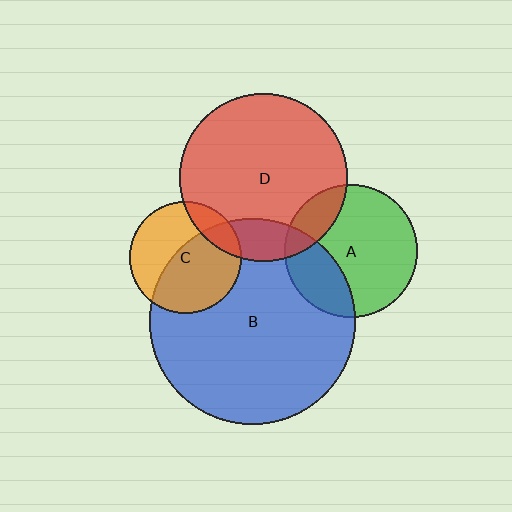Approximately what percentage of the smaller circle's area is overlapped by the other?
Approximately 30%.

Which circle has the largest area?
Circle B (blue).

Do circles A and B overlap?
Yes.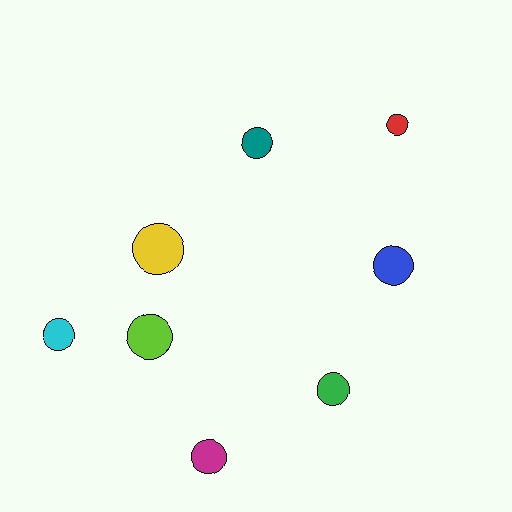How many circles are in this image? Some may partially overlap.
There are 8 circles.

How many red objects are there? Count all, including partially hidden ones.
There is 1 red object.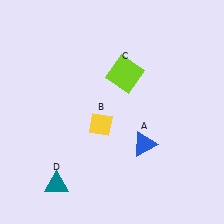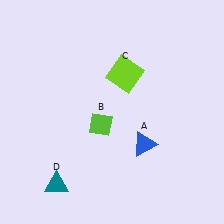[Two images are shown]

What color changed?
The diamond (B) changed from yellow in Image 1 to lime in Image 2.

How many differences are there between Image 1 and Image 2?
There is 1 difference between the two images.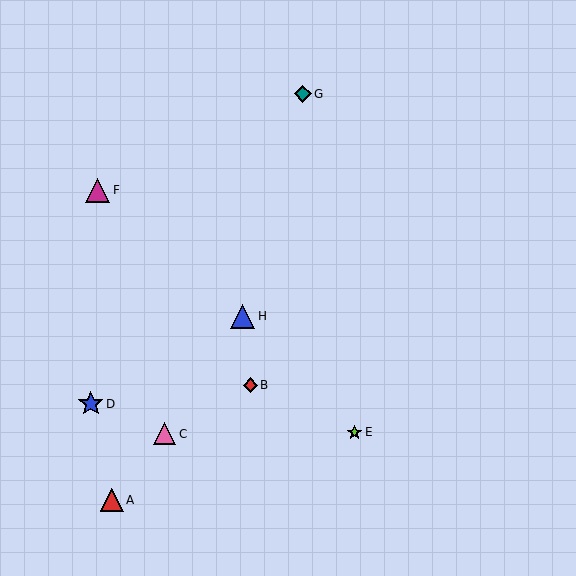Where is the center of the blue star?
The center of the blue star is at (91, 404).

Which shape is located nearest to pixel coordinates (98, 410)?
The blue star (labeled D) at (91, 404) is nearest to that location.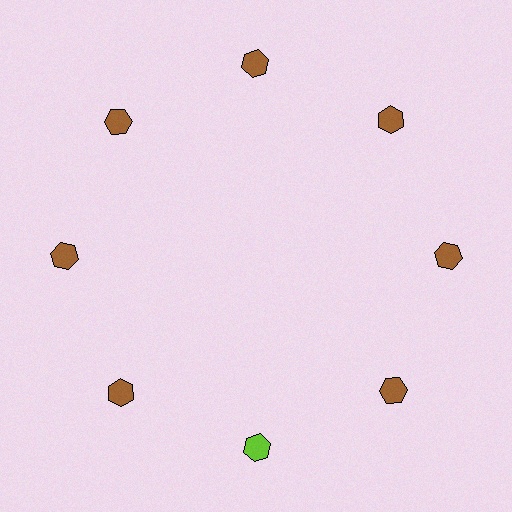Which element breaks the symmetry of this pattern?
The lime hexagon at roughly the 6 o'clock position breaks the symmetry. All other shapes are brown hexagons.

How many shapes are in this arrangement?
There are 8 shapes arranged in a ring pattern.